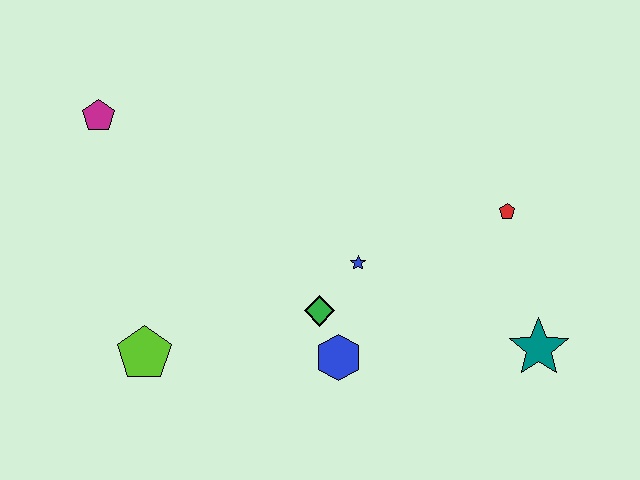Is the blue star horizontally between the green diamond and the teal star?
Yes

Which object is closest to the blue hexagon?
The green diamond is closest to the blue hexagon.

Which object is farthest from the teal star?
The magenta pentagon is farthest from the teal star.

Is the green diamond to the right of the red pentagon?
No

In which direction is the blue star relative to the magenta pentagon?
The blue star is to the right of the magenta pentagon.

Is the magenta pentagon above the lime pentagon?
Yes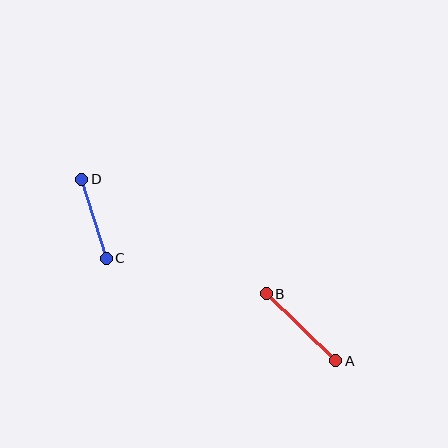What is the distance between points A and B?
The distance is approximately 97 pixels.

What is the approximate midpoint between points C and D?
The midpoint is at approximately (94, 219) pixels.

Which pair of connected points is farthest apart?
Points A and B are farthest apart.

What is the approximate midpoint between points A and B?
The midpoint is at approximately (301, 327) pixels.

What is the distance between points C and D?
The distance is approximately 83 pixels.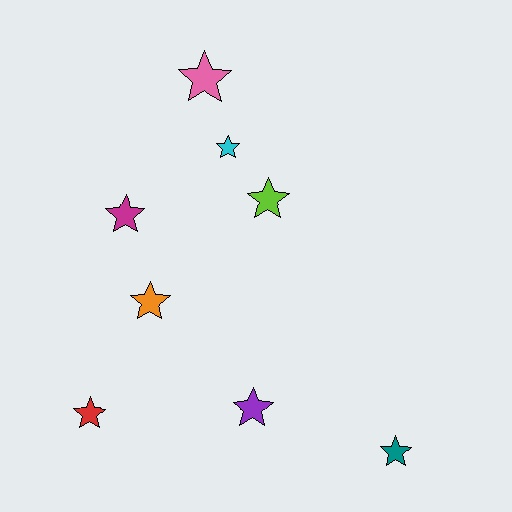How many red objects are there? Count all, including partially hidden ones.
There is 1 red object.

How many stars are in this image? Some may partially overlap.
There are 8 stars.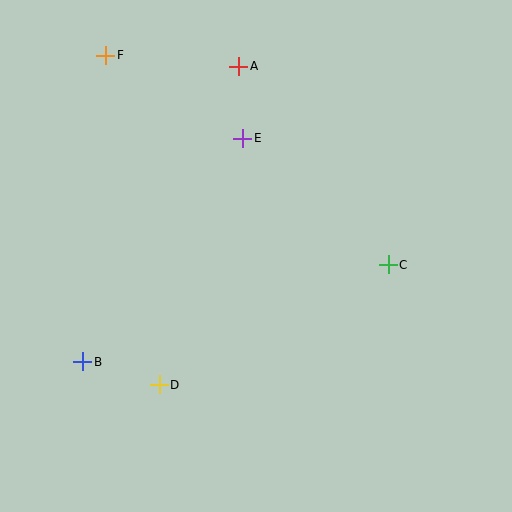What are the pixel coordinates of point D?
Point D is at (159, 385).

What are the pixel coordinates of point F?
Point F is at (106, 55).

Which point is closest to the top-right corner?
Point A is closest to the top-right corner.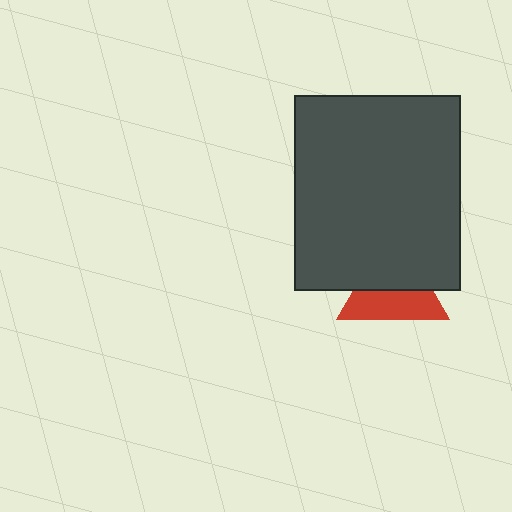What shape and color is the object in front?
The object in front is a dark gray rectangle.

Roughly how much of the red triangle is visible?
About half of it is visible (roughly 49%).